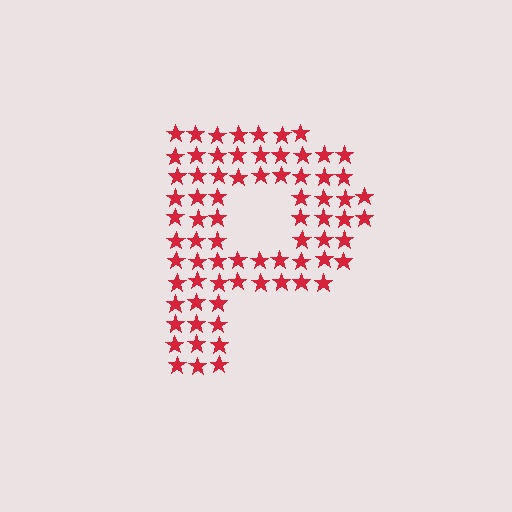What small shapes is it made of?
It is made of small stars.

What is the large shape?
The large shape is the letter P.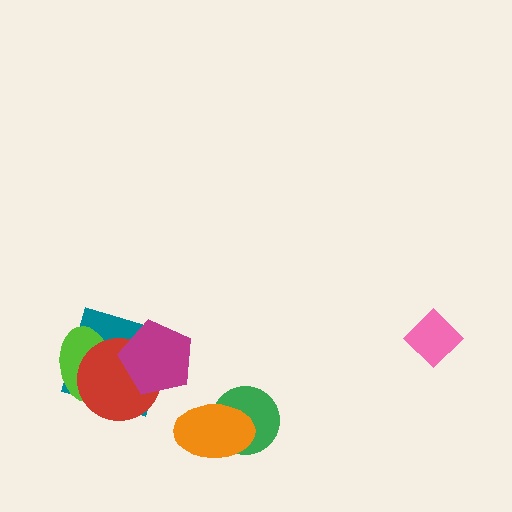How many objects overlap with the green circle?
1 object overlaps with the green circle.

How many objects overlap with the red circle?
3 objects overlap with the red circle.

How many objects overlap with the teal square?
3 objects overlap with the teal square.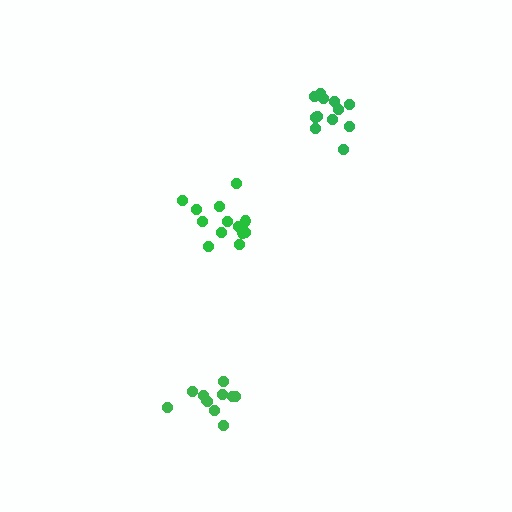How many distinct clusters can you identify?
There are 3 distinct clusters.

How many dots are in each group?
Group 1: 11 dots, Group 2: 13 dots, Group 3: 13 dots (37 total).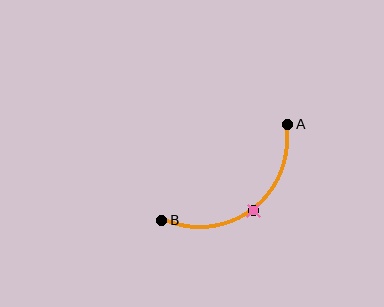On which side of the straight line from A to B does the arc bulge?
The arc bulges below and to the right of the straight line connecting A and B.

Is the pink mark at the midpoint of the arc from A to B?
Yes. The pink mark lies on the arc at equal arc-length from both A and B — it is the arc midpoint.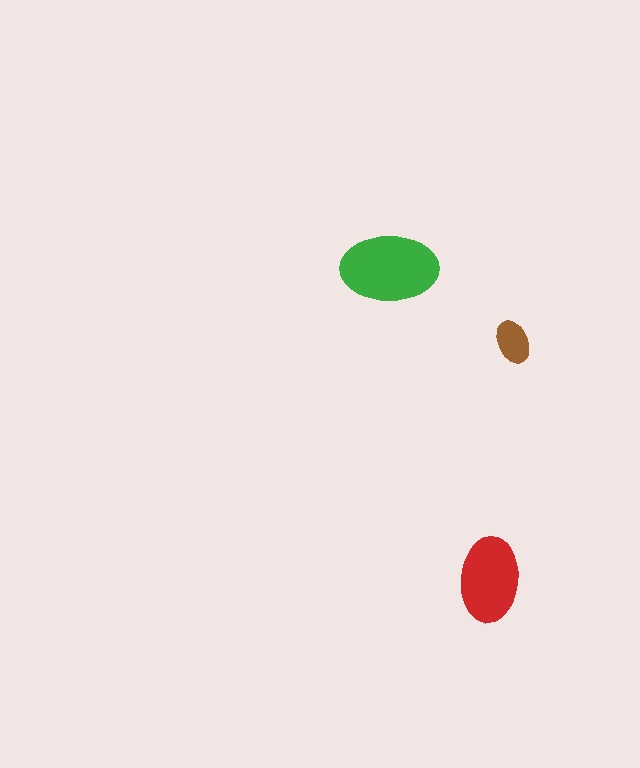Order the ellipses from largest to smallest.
the green one, the red one, the brown one.